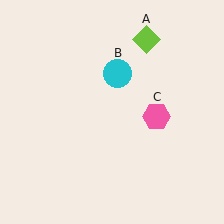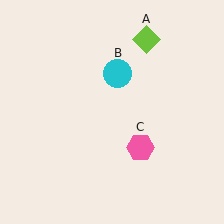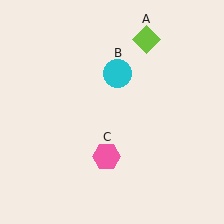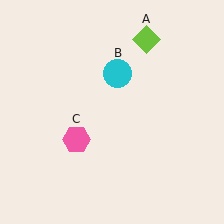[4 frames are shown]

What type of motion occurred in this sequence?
The pink hexagon (object C) rotated clockwise around the center of the scene.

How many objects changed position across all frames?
1 object changed position: pink hexagon (object C).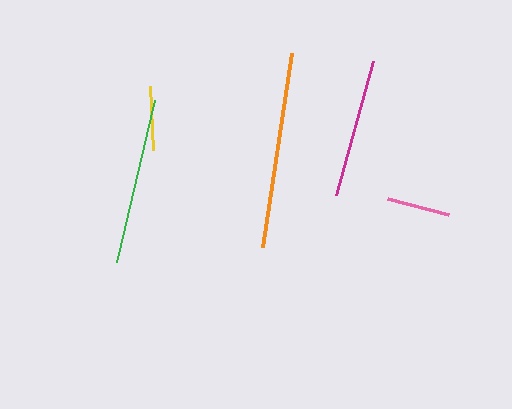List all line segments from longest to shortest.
From longest to shortest: orange, green, magenta, yellow, pink.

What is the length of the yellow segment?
The yellow segment is approximately 64 pixels long.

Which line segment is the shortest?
The pink line is the shortest at approximately 64 pixels.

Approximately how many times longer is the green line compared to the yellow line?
The green line is approximately 2.6 times the length of the yellow line.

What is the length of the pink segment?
The pink segment is approximately 64 pixels long.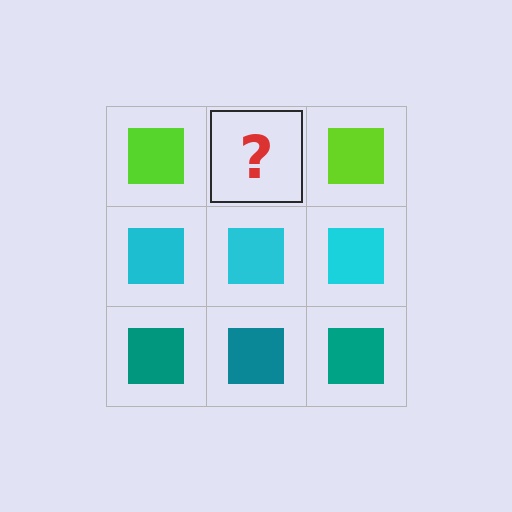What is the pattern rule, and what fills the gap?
The rule is that each row has a consistent color. The gap should be filled with a lime square.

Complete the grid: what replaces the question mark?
The question mark should be replaced with a lime square.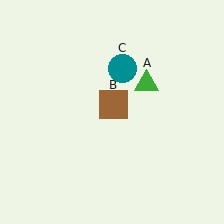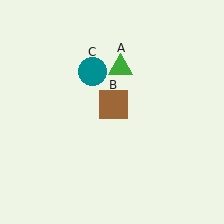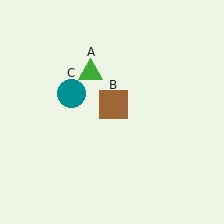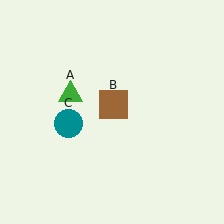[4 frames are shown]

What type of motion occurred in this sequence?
The green triangle (object A), teal circle (object C) rotated counterclockwise around the center of the scene.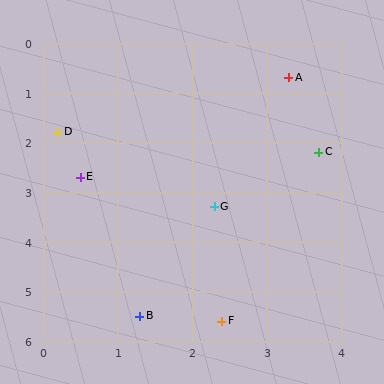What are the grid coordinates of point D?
Point D is at approximately (0.2, 1.8).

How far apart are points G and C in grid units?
Points G and C are about 1.8 grid units apart.